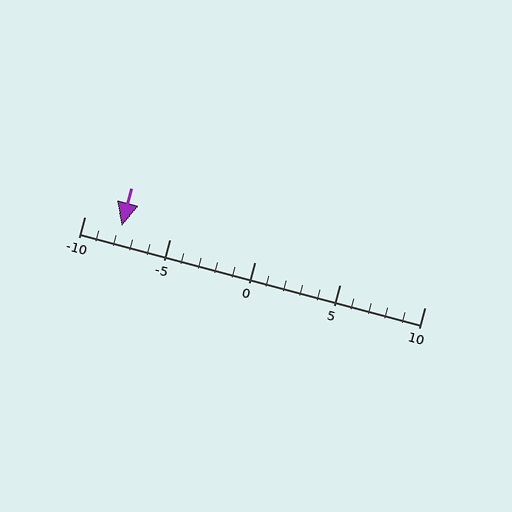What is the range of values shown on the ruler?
The ruler shows values from -10 to 10.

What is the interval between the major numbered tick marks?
The major tick marks are spaced 5 units apart.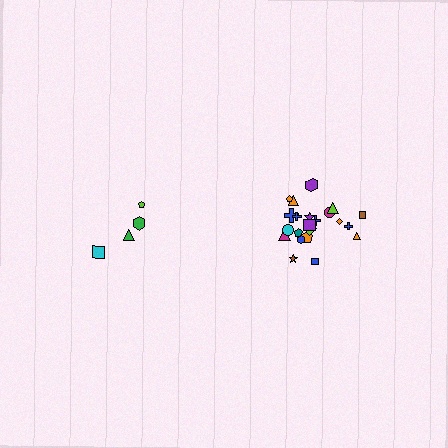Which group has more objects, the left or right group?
The right group.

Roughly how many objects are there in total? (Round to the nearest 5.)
Roughly 25 objects in total.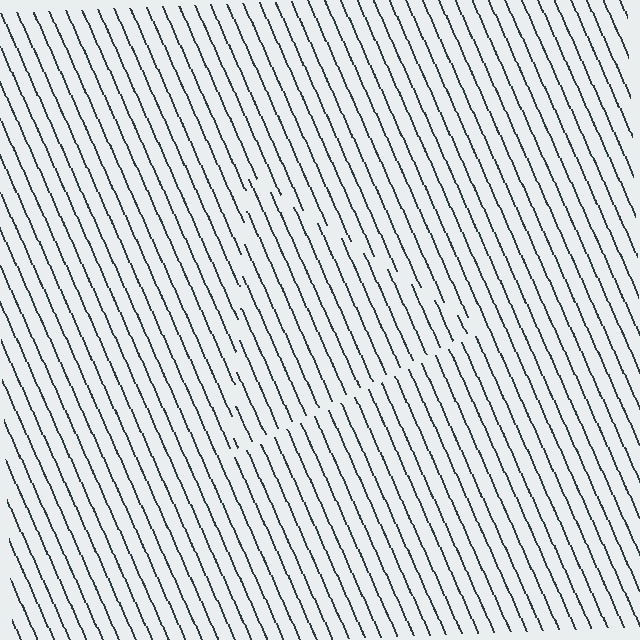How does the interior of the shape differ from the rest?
The interior of the shape contains the same grating, shifted by half a period — the contour is defined by the phase discontinuity where line-ends from the inner and outer gratings abut.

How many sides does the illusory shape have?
3 sides — the line-ends trace a triangle.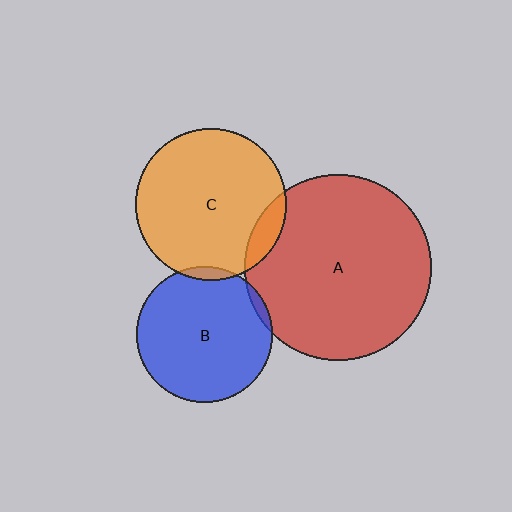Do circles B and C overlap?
Yes.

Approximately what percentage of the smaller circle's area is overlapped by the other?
Approximately 5%.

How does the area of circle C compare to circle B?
Approximately 1.3 times.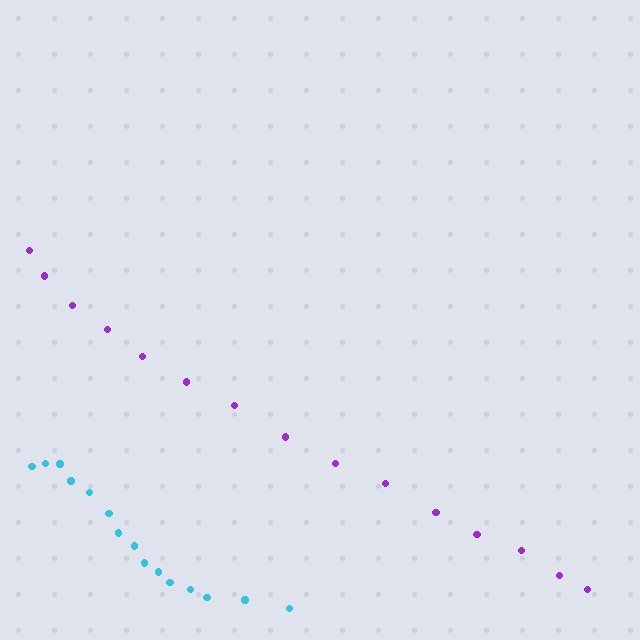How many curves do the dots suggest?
There are 2 distinct paths.